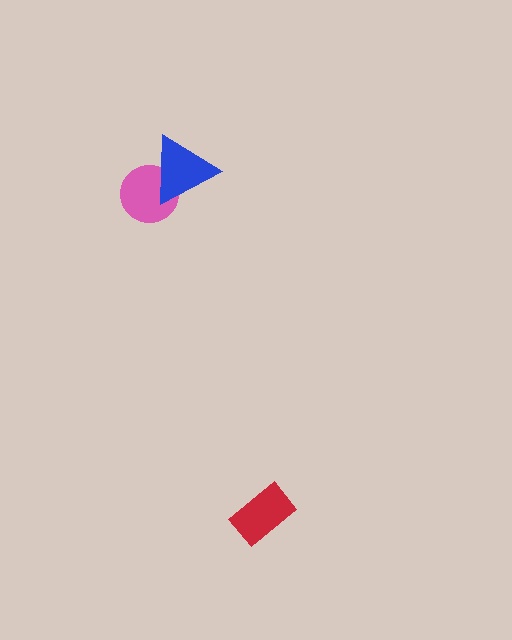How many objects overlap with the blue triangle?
1 object overlaps with the blue triangle.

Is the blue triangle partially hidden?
No, no other shape covers it.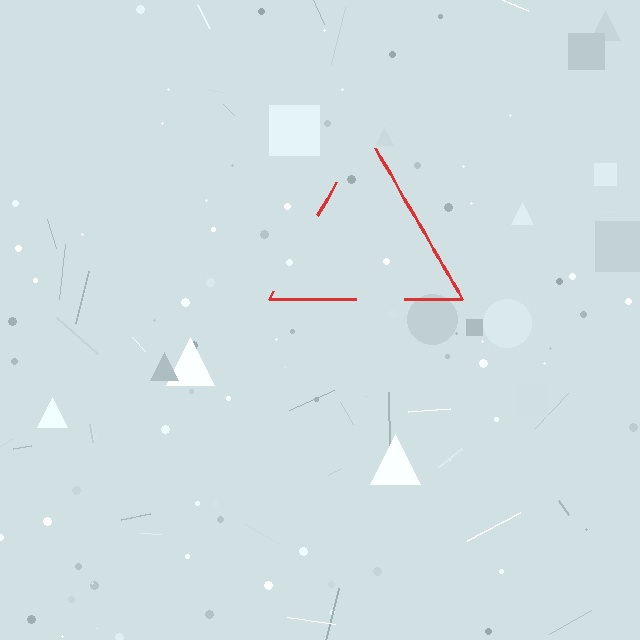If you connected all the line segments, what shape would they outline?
They would outline a triangle.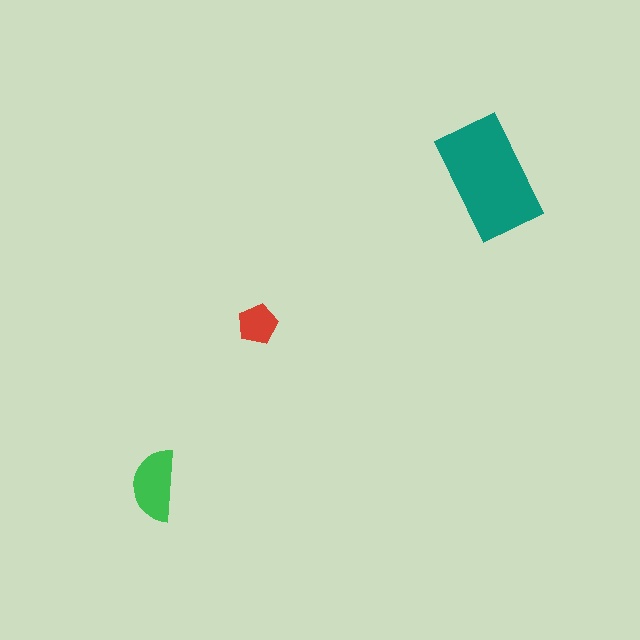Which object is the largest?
The teal rectangle.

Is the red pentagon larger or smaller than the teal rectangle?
Smaller.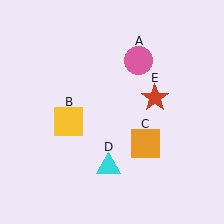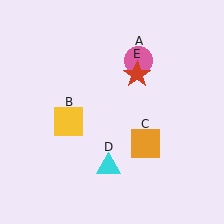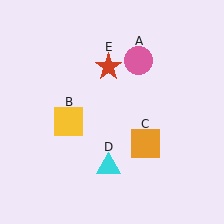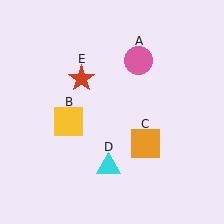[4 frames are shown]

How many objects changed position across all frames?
1 object changed position: red star (object E).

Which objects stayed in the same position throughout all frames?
Pink circle (object A) and yellow square (object B) and orange square (object C) and cyan triangle (object D) remained stationary.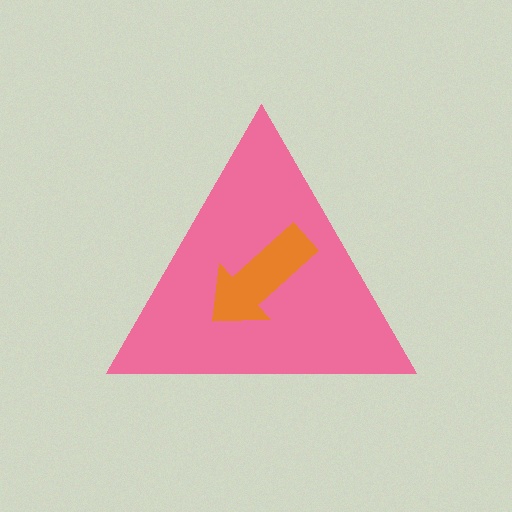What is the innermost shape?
The orange arrow.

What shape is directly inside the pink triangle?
The orange arrow.